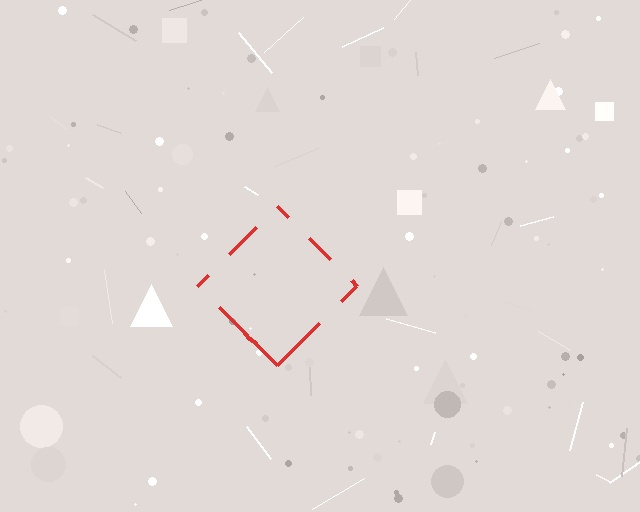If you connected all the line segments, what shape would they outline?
They would outline a diamond.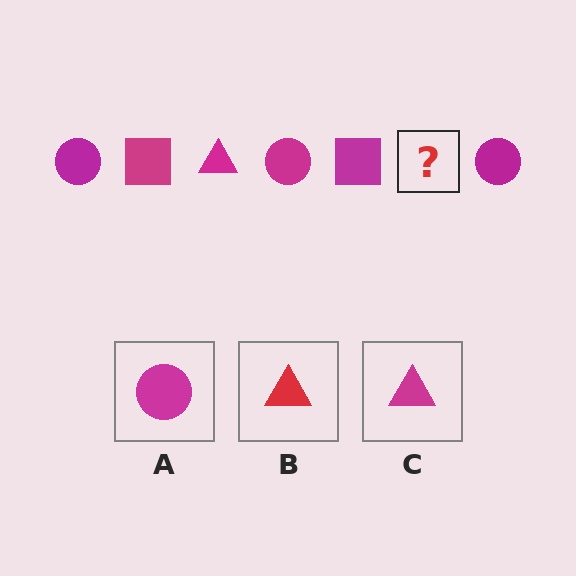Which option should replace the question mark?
Option C.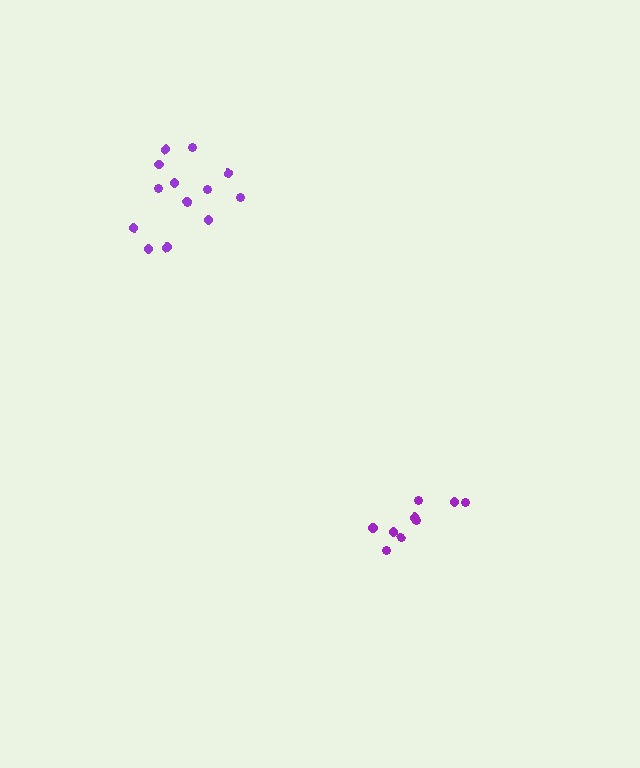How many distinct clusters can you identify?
There are 2 distinct clusters.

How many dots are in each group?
Group 1: 9 dots, Group 2: 14 dots (23 total).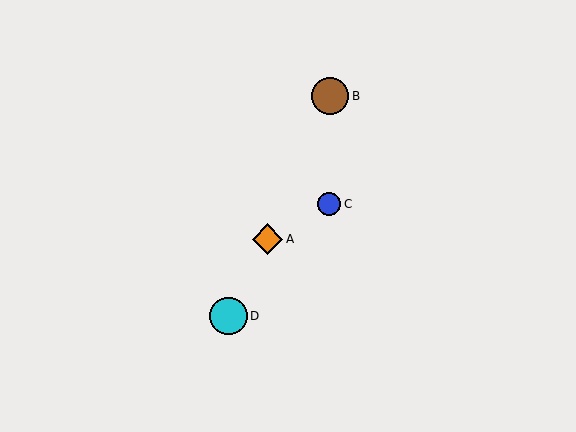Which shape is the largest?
The cyan circle (labeled D) is the largest.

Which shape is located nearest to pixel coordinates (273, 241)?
The orange diamond (labeled A) at (267, 239) is nearest to that location.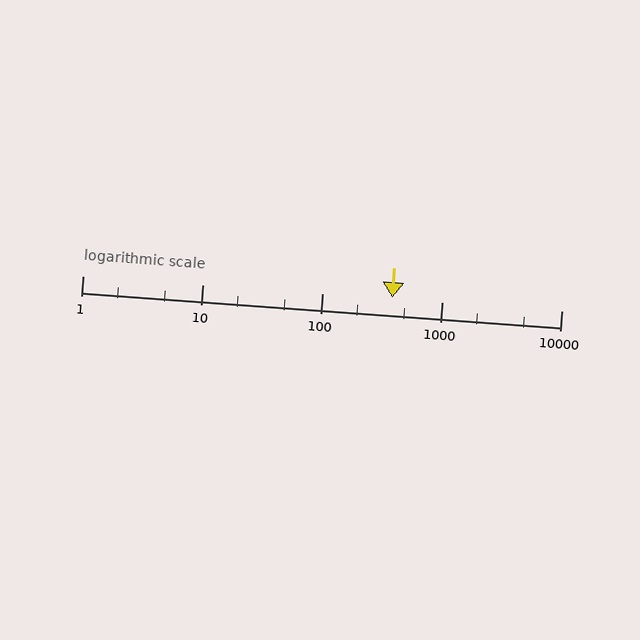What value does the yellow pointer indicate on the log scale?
The pointer indicates approximately 390.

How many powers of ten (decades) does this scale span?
The scale spans 4 decades, from 1 to 10000.